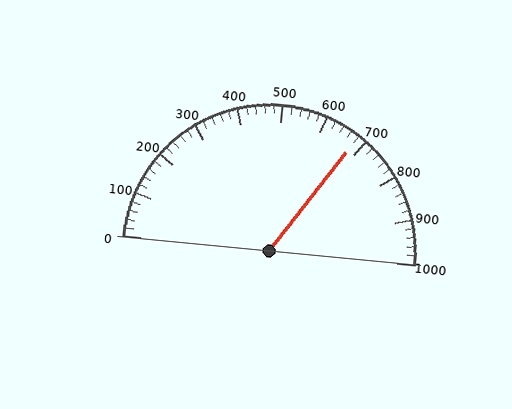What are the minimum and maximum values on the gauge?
The gauge ranges from 0 to 1000.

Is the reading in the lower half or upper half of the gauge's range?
The reading is in the upper half of the range (0 to 1000).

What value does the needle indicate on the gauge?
The needle indicates approximately 680.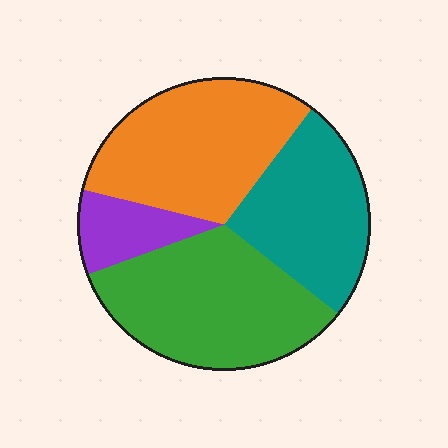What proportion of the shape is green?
Green covers about 35% of the shape.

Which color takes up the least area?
Purple, at roughly 10%.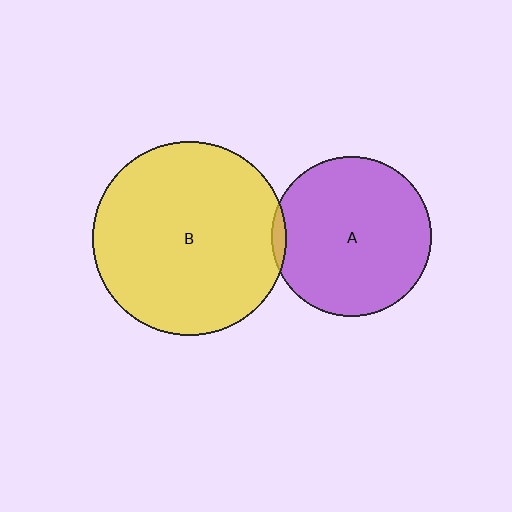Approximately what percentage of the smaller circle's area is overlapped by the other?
Approximately 5%.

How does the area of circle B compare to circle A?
Approximately 1.5 times.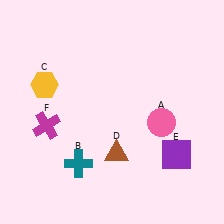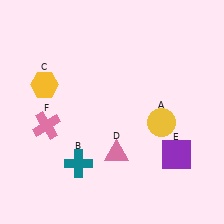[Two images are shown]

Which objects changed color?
A changed from pink to yellow. D changed from brown to pink. F changed from magenta to pink.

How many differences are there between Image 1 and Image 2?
There are 3 differences between the two images.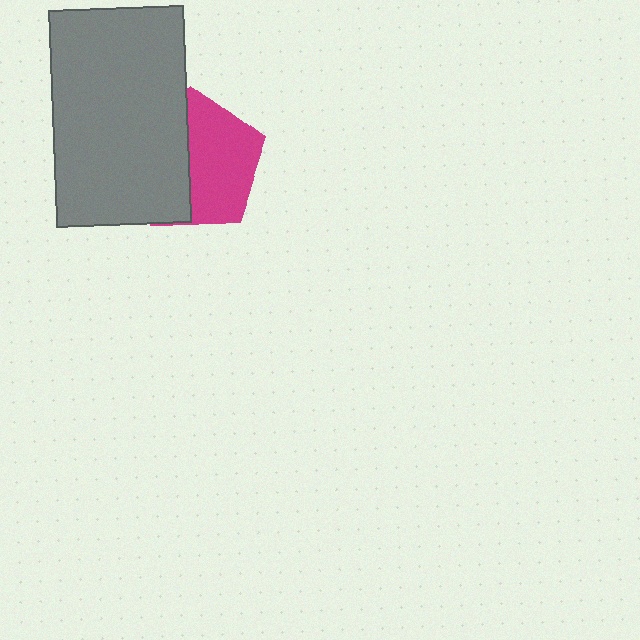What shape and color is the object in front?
The object in front is a gray rectangle.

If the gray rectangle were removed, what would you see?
You would see the complete magenta pentagon.